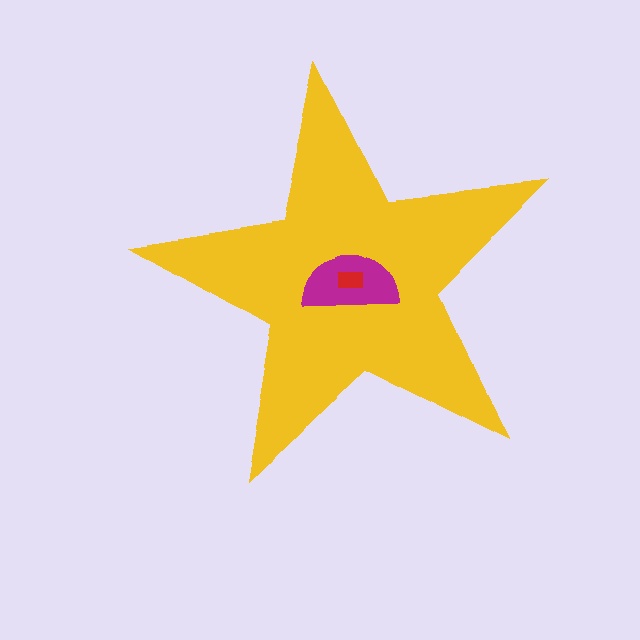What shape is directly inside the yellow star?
The magenta semicircle.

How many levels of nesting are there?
3.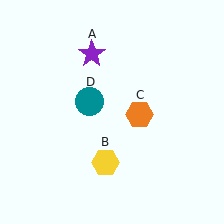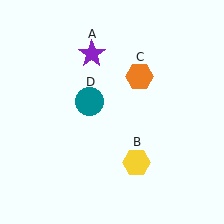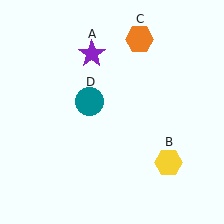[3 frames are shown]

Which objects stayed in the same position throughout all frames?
Purple star (object A) and teal circle (object D) remained stationary.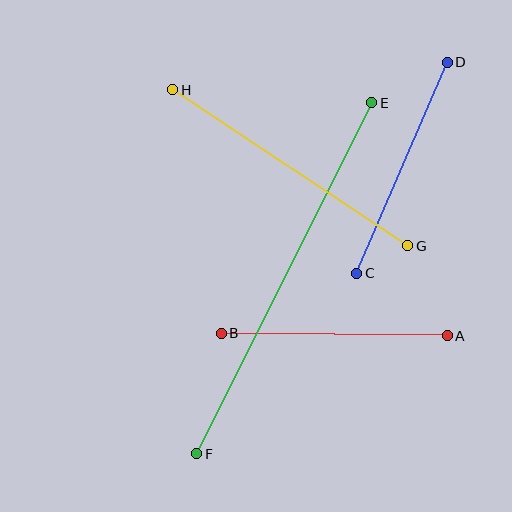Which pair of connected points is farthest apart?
Points E and F are farthest apart.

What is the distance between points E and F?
The distance is approximately 392 pixels.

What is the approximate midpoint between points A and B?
The midpoint is at approximately (334, 335) pixels.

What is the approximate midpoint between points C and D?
The midpoint is at approximately (402, 168) pixels.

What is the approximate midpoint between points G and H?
The midpoint is at approximately (290, 168) pixels.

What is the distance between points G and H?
The distance is approximately 282 pixels.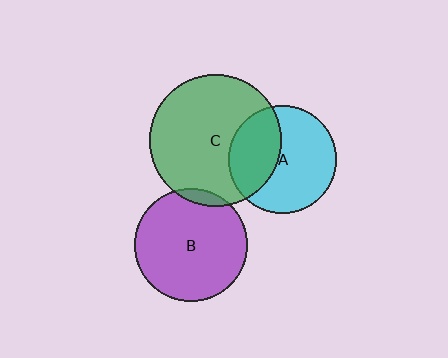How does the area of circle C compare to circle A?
Approximately 1.5 times.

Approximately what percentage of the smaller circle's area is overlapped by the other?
Approximately 35%.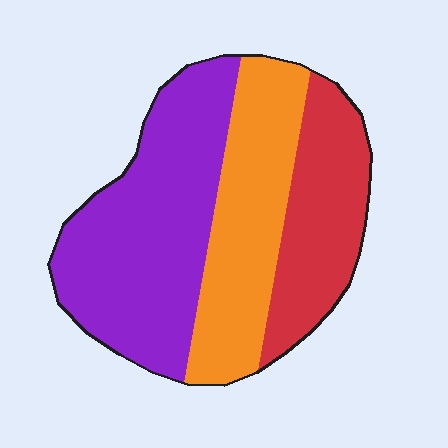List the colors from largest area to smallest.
From largest to smallest: purple, orange, red.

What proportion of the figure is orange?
Orange covers 31% of the figure.